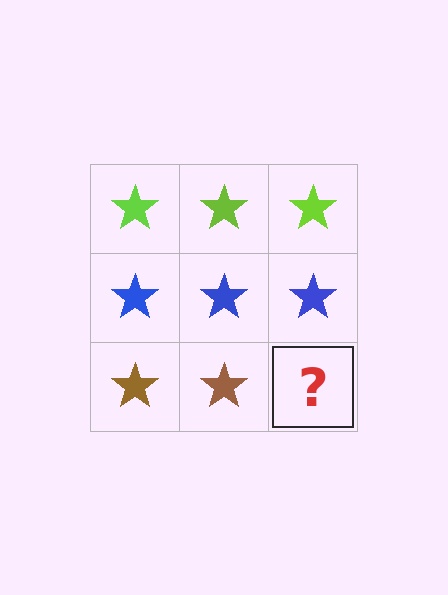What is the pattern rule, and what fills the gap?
The rule is that each row has a consistent color. The gap should be filled with a brown star.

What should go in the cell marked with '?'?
The missing cell should contain a brown star.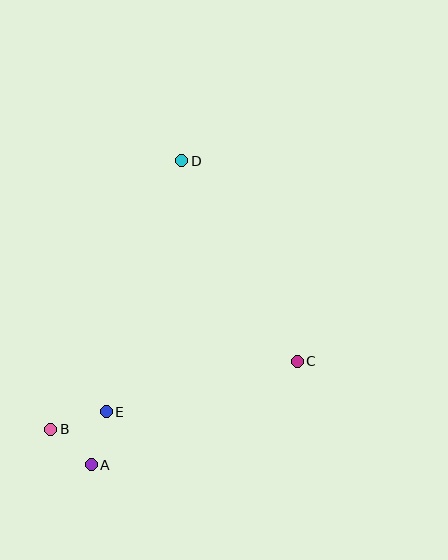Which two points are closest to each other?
Points A and B are closest to each other.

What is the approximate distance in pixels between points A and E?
The distance between A and E is approximately 55 pixels.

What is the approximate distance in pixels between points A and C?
The distance between A and C is approximately 231 pixels.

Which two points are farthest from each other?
Points A and D are farthest from each other.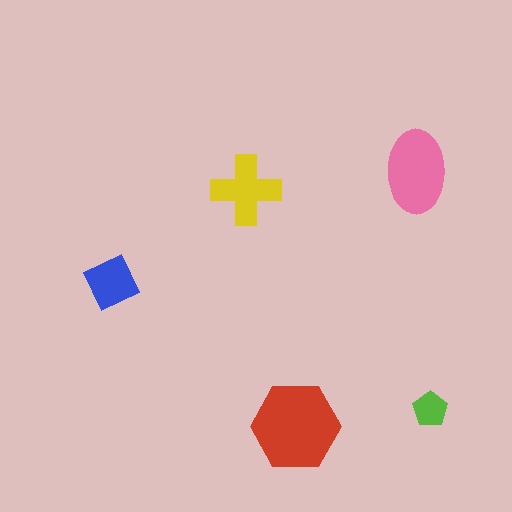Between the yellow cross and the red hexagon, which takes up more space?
The red hexagon.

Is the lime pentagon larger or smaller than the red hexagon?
Smaller.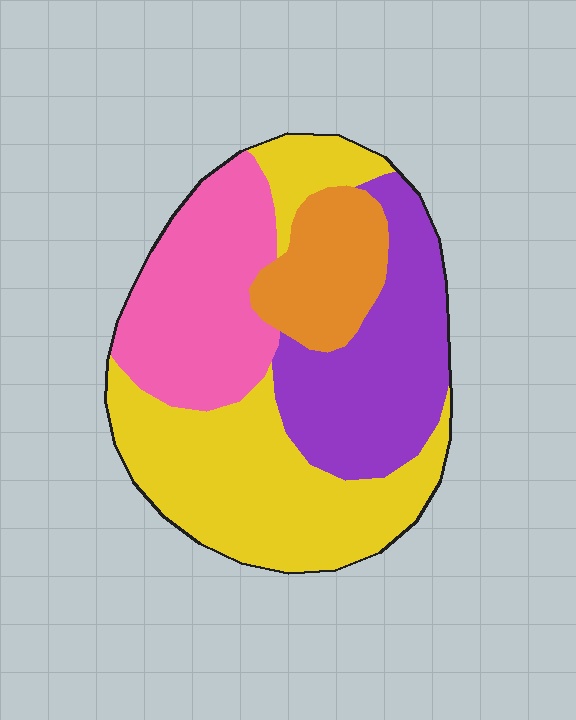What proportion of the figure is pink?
Pink covers around 25% of the figure.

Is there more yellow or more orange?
Yellow.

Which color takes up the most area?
Yellow, at roughly 40%.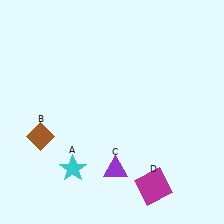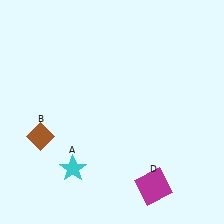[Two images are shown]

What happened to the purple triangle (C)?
The purple triangle (C) was removed in Image 2. It was in the bottom-right area of Image 1.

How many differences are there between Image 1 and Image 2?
There is 1 difference between the two images.